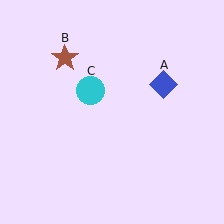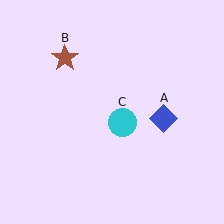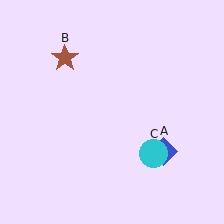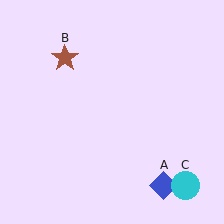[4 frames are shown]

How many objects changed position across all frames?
2 objects changed position: blue diamond (object A), cyan circle (object C).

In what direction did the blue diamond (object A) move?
The blue diamond (object A) moved down.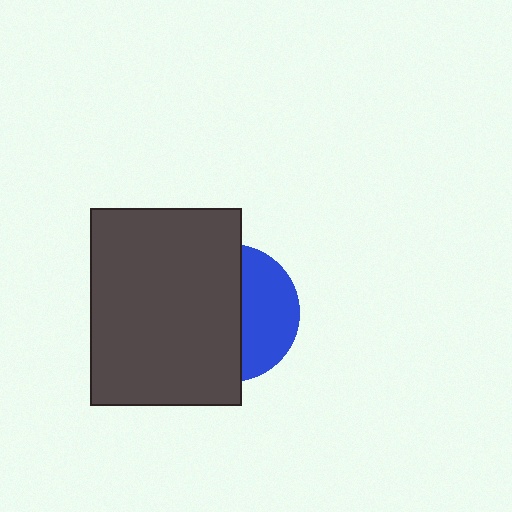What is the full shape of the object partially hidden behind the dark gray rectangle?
The partially hidden object is a blue circle.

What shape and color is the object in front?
The object in front is a dark gray rectangle.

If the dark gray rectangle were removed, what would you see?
You would see the complete blue circle.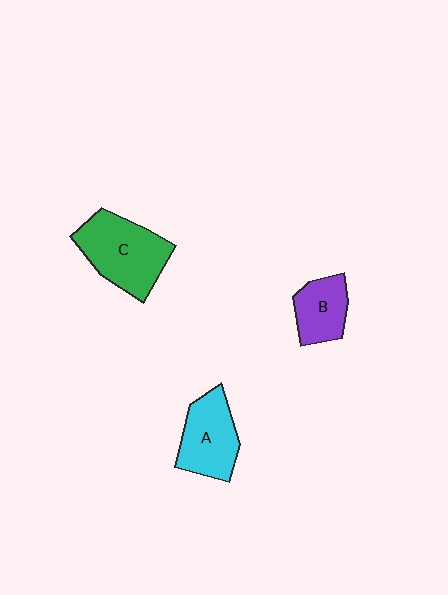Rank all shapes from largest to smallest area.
From largest to smallest: C (green), A (cyan), B (purple).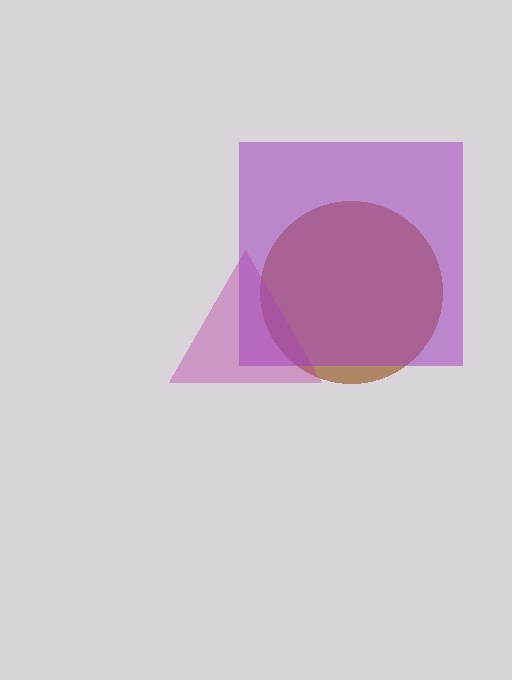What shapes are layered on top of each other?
The layered shapes are: a brown circle, a magenta triangle, a purple square.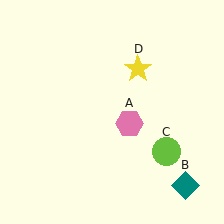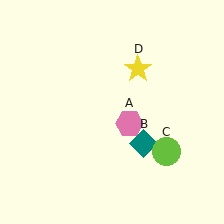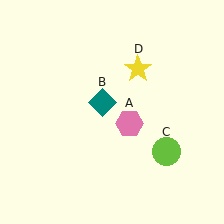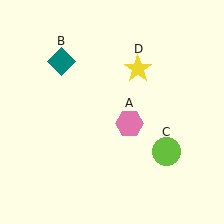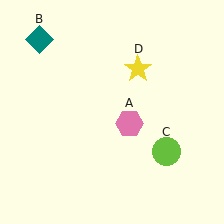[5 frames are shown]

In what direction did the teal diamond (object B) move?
The teal diamond (object B) moved up and to the left.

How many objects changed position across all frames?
1 object changed position: teal diamond (object B).